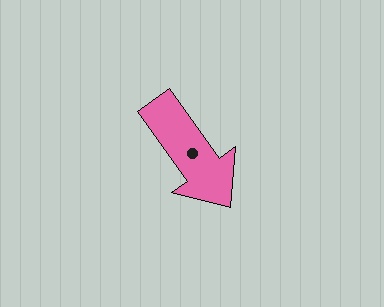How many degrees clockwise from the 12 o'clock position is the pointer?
Approximately 144 degrees.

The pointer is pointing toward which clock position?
Roughly 5 o'clock.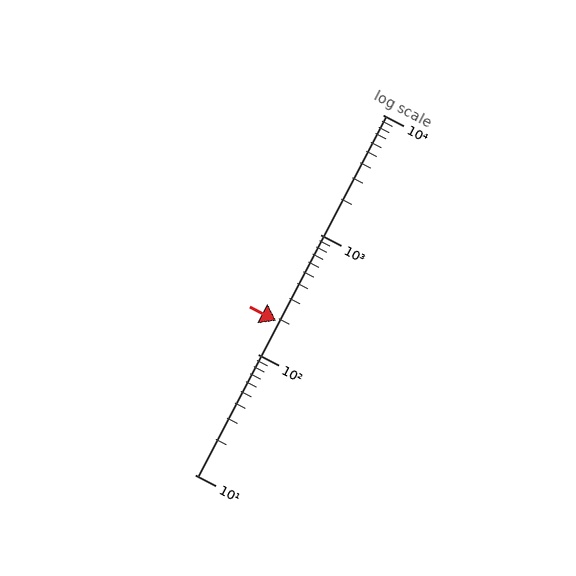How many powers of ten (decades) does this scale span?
The scale spans 3 decades, from 10 to 10000.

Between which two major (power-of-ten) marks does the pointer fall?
The pointer is between 100 and 1000.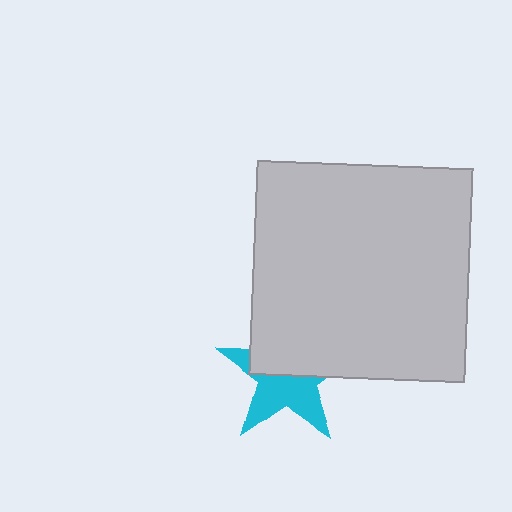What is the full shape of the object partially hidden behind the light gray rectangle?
The partially hidden object is a cyan star.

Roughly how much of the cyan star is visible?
About half of it is visible (roughly 50%).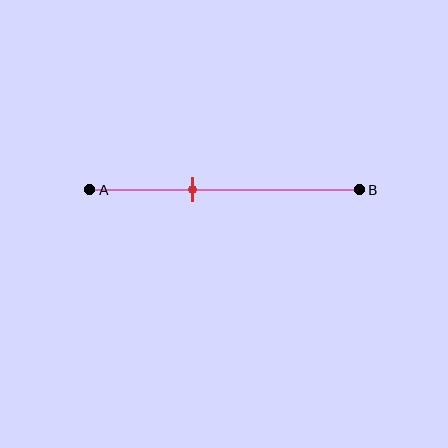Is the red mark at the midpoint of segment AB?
No, the mark is at about 40% from A, not at the 50% midpoint.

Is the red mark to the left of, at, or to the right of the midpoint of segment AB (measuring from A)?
The red mark is to the left of the midpoint of segment AB.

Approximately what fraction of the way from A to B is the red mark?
The red mark is approximately 40% of the way from A to B.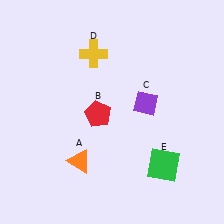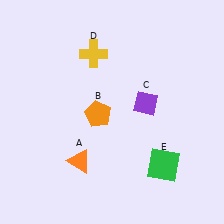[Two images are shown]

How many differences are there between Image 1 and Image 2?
There is 1 difference between the two images.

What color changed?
The pentagon (B) changed from red in Image 1 to orange in Image 2.